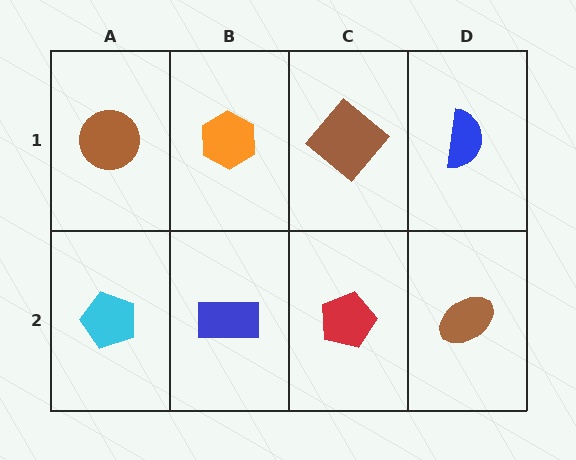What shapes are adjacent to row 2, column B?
An orange hexagon (row 1, column B), a cyan pentagon (row 2, column A), a red pentagon (row 2, column C).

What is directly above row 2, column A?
A brown circle.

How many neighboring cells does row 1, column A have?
2.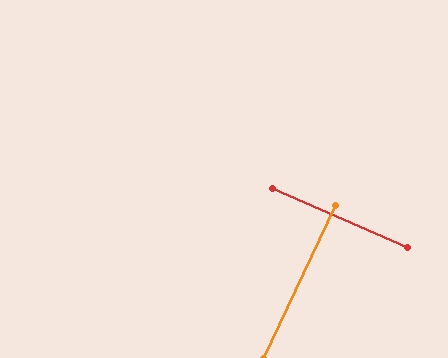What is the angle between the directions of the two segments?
Approximately 89 degrees.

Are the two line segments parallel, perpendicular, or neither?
Perpendicular — they meet at approximately 89°.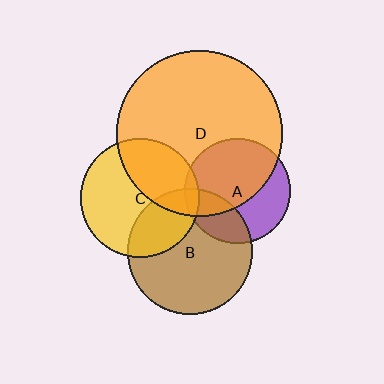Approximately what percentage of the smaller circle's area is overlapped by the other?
Approximately 5%.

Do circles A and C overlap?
Yes.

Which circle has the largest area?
Circle D (orange).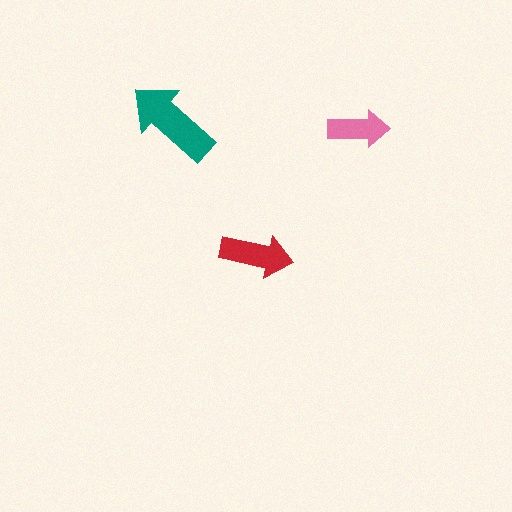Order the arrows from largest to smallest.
the teal one, the red one, the pink one.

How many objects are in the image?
There are 3 objects in the image.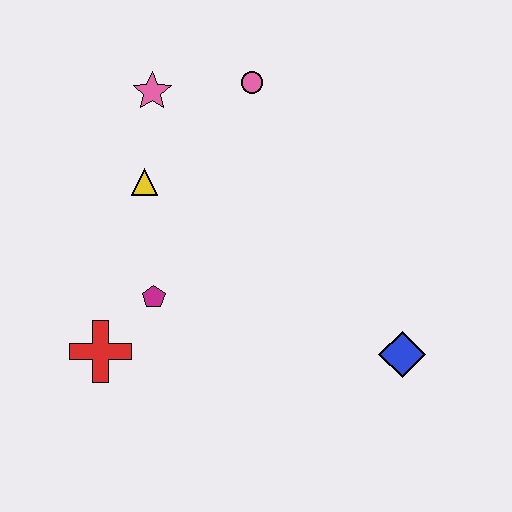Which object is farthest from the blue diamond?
The pink star is farthest from the blue diamond.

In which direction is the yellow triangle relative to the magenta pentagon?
The yellow triangle is above the magenta pentagon.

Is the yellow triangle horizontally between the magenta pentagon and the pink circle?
No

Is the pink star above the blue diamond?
Yes